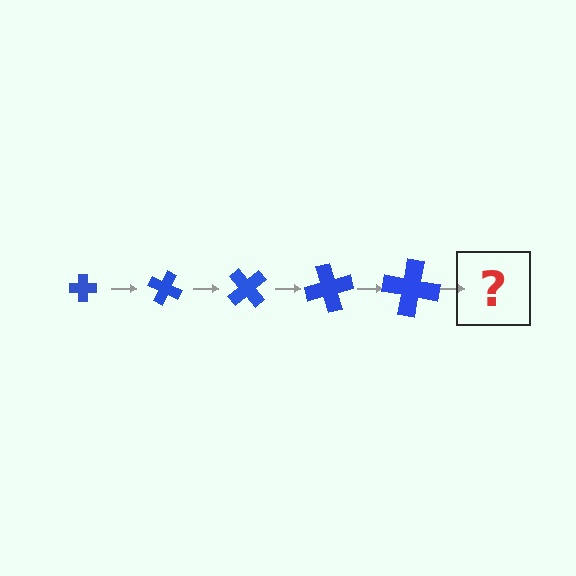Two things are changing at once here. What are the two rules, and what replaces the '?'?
The two rules are that the cross grows larger each step and it rotates 25 degrees each step. The '?' should be a cross, larger than the previous one and rotated 125 degrees from the start.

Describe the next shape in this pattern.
It should be a cross, larger than the previous one and rotated 125 degrees from the start.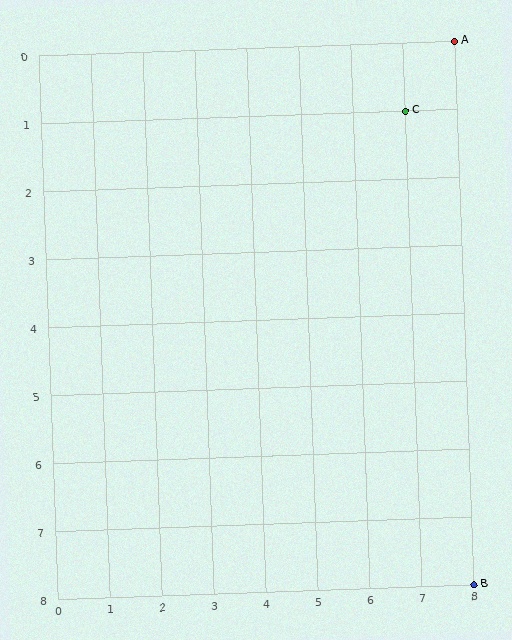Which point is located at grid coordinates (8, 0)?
Point A is at (8, 0).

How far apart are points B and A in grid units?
Points B and A are 8 rows apart.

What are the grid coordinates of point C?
Point C is at grid coordinates (7, 1).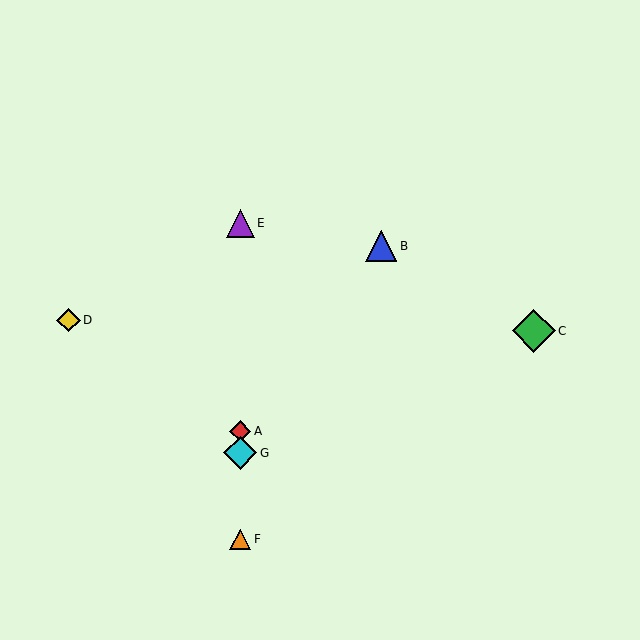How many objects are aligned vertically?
4 objects (A, E, F, G) are aligned vertically.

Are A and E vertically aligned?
Yes, both are at x≈240.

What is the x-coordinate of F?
Object F is at x≈240.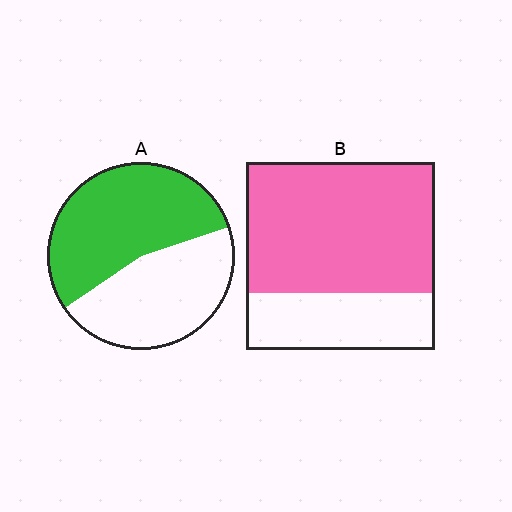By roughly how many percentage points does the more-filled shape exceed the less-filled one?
By roughly 15 percentage points (B over A).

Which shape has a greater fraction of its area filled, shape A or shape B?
Shape B.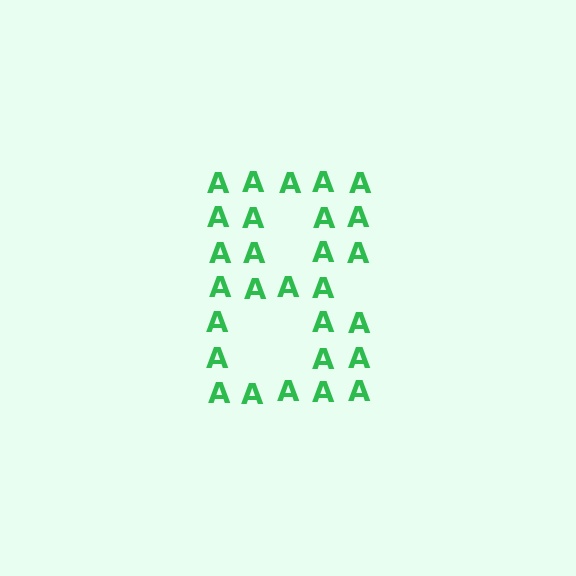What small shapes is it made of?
It is made of small letter A's.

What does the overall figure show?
The overall figure shows the digit 8.